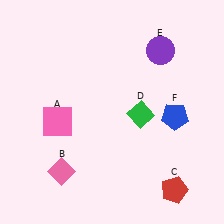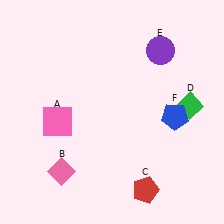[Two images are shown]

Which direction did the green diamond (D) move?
The green diamond (D) moved right.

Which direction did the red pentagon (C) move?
The red pentagon (C) moved left.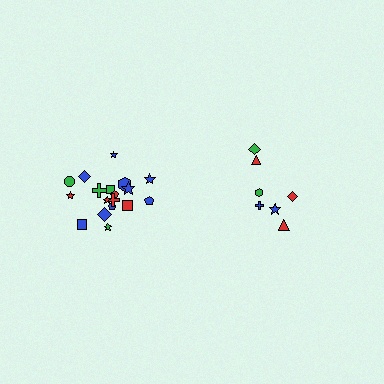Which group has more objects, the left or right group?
The left group.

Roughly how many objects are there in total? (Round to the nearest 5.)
Roughly 25 objects in total.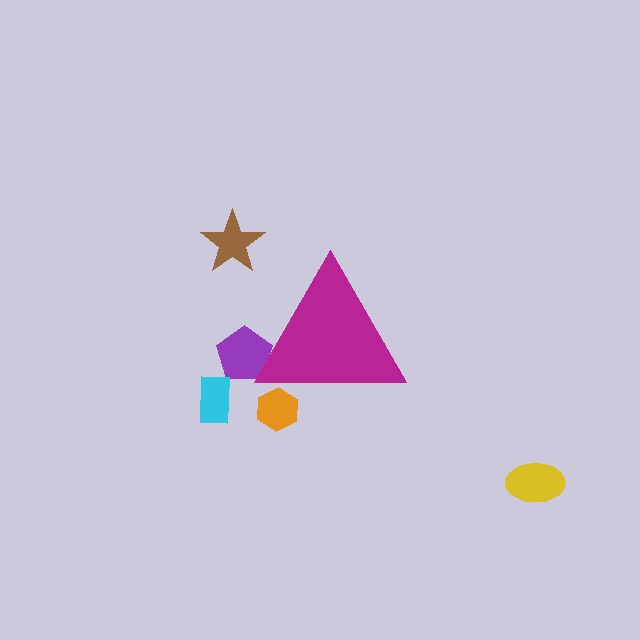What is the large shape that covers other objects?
A magenta triangle.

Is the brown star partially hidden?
No, the brown star is fully visible.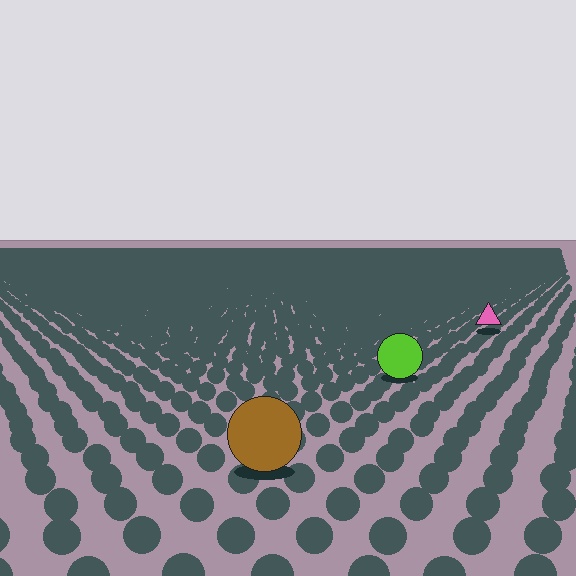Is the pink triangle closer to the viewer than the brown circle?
No. The brown circle is closer — you can tell from the texture gradient: the ground texture is coarser near it.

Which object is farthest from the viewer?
The pink triangle is farthest from the viewer. It appears smaller and the ground texture around it is denser.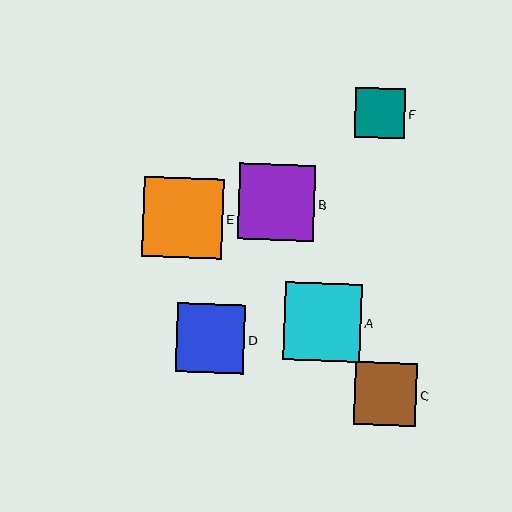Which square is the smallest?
Square F is the smallest with a size of approximately 50 pixels.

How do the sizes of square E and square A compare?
Square E and square A are approximately the same size.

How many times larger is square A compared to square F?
Square A is approximately 1.5 times the size of square F.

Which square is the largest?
Square E is the largest with a size of approximately 80 pixels.